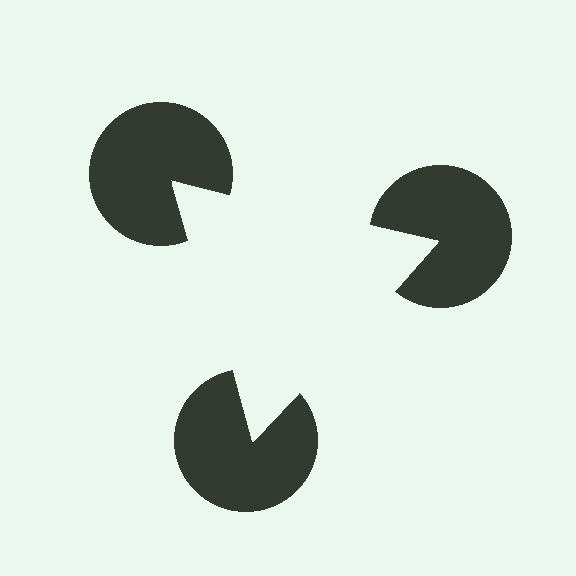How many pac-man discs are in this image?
There are 3 — one at each vertex of the illusory triangle.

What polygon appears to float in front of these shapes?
An illusory triangle — its edges are inferred from the aligned wedge cuts in the pac-man discs, not physically drawn.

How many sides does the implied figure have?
3 sides.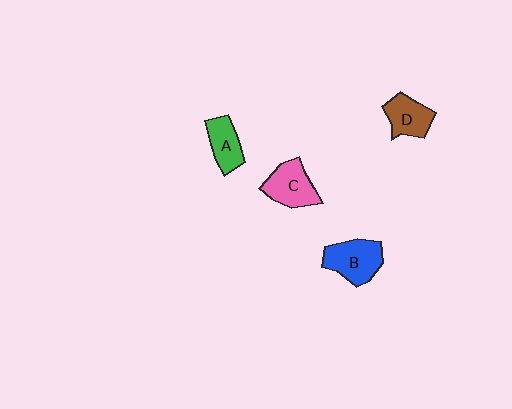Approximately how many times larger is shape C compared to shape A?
Approximately 1.3 times.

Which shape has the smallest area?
Shape A (green).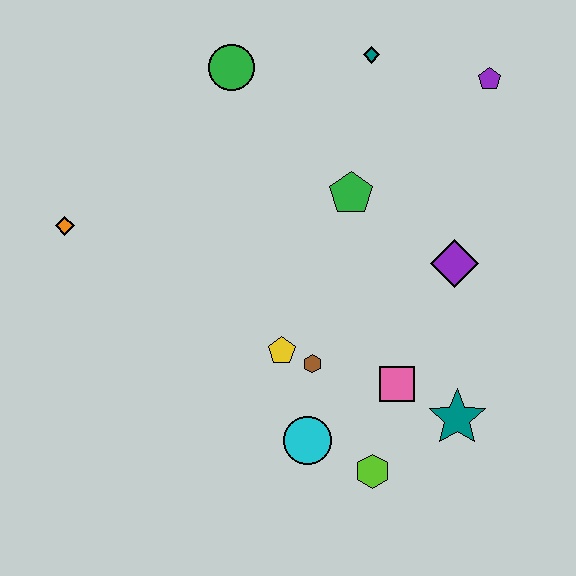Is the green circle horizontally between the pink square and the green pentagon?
No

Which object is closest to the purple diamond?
The green pentagon is closest to the purple diamond.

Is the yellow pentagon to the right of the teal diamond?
No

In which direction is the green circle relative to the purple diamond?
The green circle is to the left of the purple diamond.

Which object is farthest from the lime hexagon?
The green circle is farthest from the lime hexagon.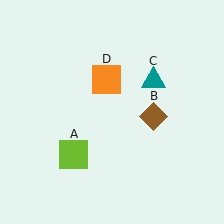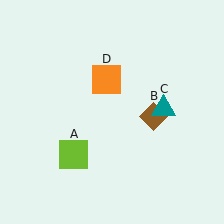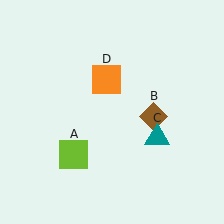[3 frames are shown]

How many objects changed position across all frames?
1 object changed position: teal triangle (object C).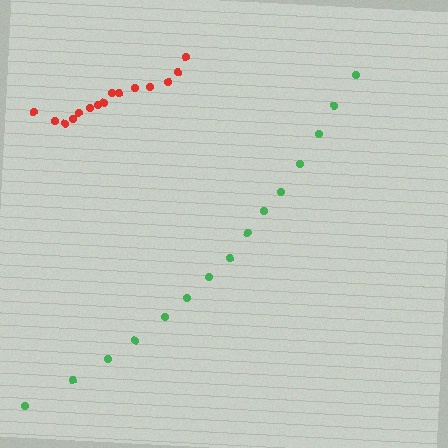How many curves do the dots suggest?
There are 2 distinct paths.